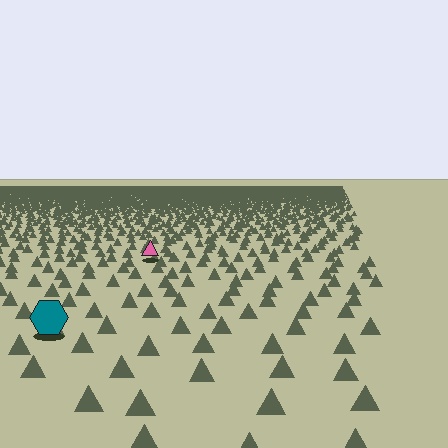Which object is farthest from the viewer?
The pink triangle is farthest from the viewer. It appears smaller and the ground texture around it is denser.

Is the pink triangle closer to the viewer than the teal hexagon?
No. The teal hexagon is closer — you can tell from the texture gradient: the ground texture is coarser near it.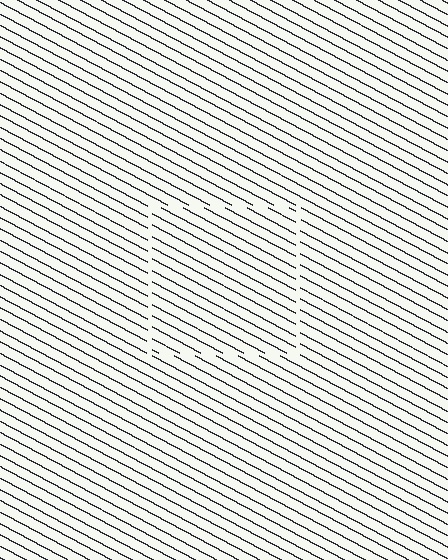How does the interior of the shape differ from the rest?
The interior of the shape contains the same grating, shifted by half a period — the contour is defined by the phase discontinuity where line-ends from the inner and outer gratings abut.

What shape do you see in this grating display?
An illusory square. The interior of the shape contains the same grating, shifted by half a period — the contour is defined by the phase discontinuity where line-ends from the inner and outer gratings abut.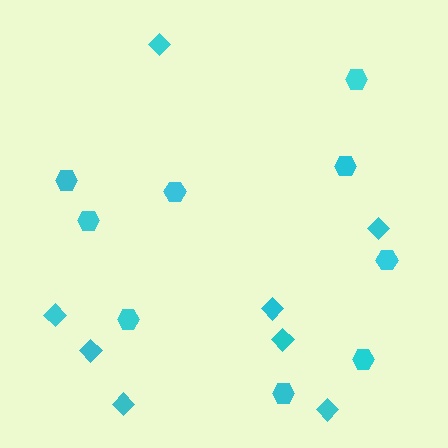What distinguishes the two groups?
There are 2 groups: one group of hexagons (9) and one group of diamonds (8).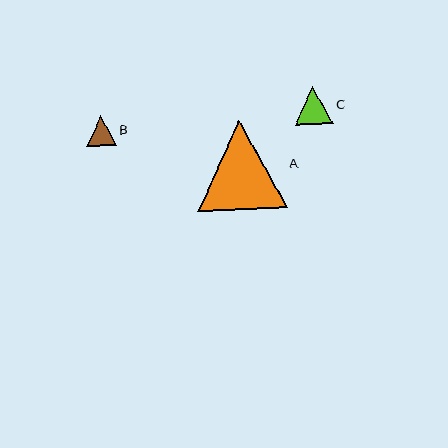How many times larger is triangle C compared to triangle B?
Triangle C is approximately 1.3 times the size of triangle B.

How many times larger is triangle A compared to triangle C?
Triangle A is approximately 2.3 times the size of triangle C.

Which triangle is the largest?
Triangle A is the largest with a size of approximately 90 pixels.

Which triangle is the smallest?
Triangle B is the smallest with a size of approximately 30 pixels.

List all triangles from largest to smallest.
From largest to smallest: A, C, B.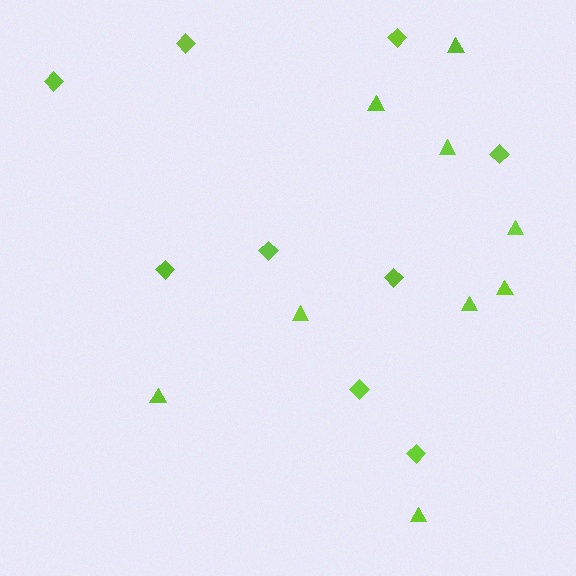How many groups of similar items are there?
There are 2 groups: one group of diamonds (9) and one group of triangles (9).